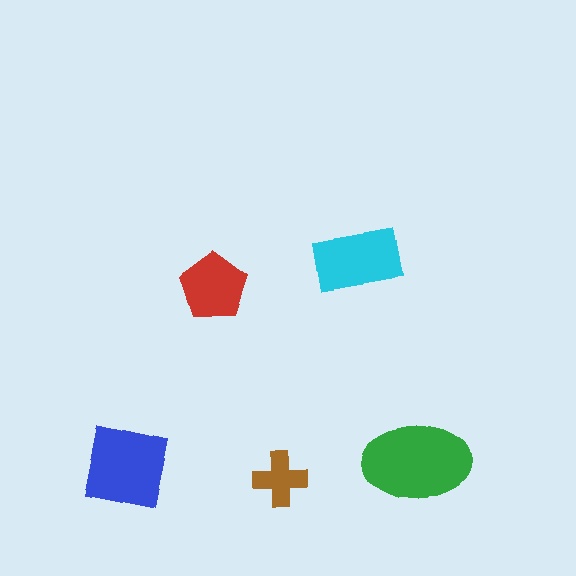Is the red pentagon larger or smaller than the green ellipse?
Smaller.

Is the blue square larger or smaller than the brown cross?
Larger.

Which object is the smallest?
The brown cross.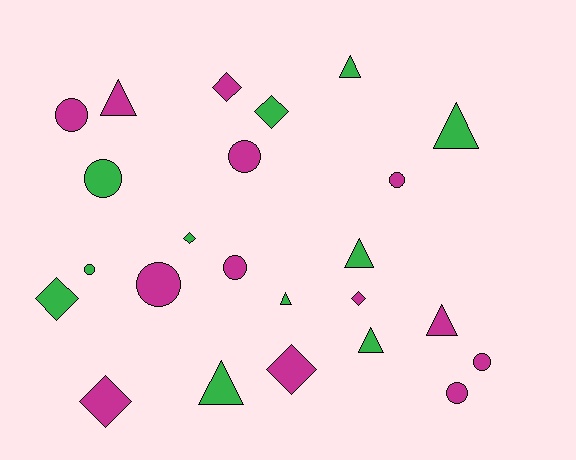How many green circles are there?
There are 2 green circles.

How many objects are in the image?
There are 24 objects.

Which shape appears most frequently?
Circle, with 9 objects.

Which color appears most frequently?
Magenta, with 13 objects.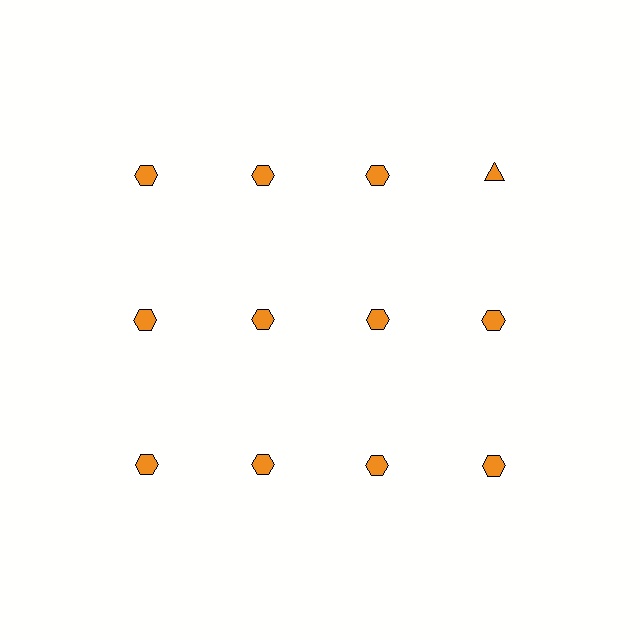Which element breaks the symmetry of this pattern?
The orange triangle in the top row, second from right column breaks the symmetry. All other shapes are orange hexagons.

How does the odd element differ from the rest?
It has a different shape: triangle instead of hexagon.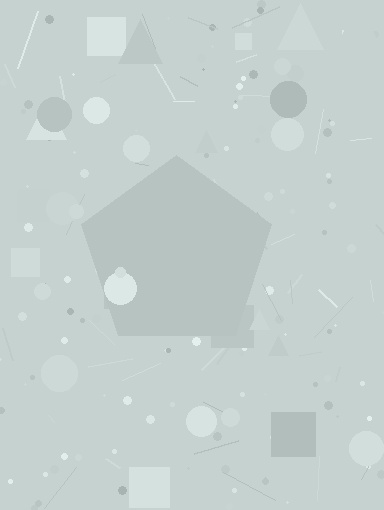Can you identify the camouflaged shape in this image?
The camouflaged shape is a pentagon.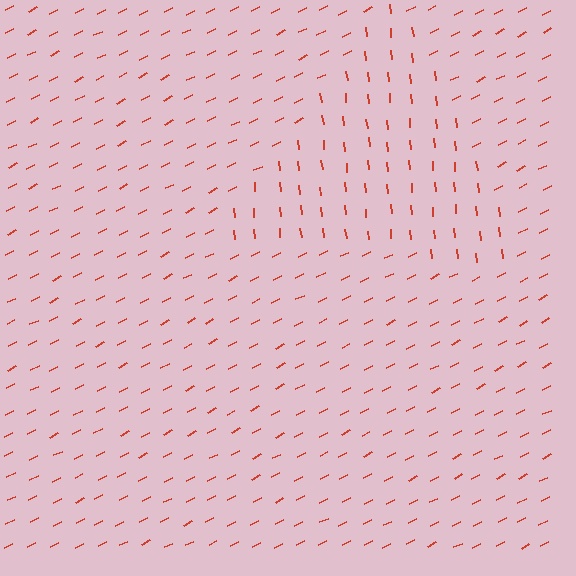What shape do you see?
I see a triangle.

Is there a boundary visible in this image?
Yes, there is a texture boundary formed by a change in line orientation.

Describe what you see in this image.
The image is filled with small red line segments. A triangle region in the image has lines oriented differently from the surrounding lines, creating a visible texture boundary.